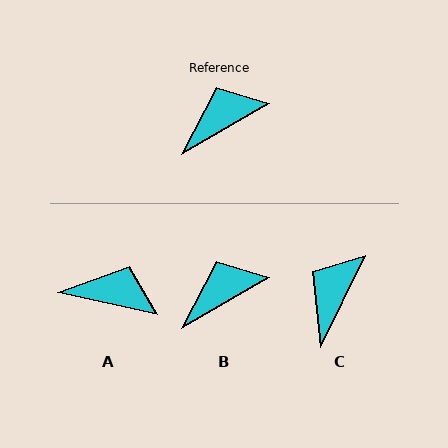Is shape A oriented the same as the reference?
No, it is off by about 43 degrees.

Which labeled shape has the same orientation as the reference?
B.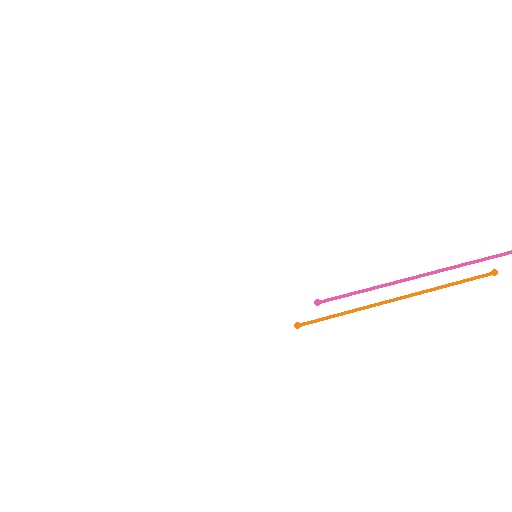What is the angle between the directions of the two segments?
Approximately 1 degree.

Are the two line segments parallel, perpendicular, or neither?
Parallel — their directions differ by only 0.6°.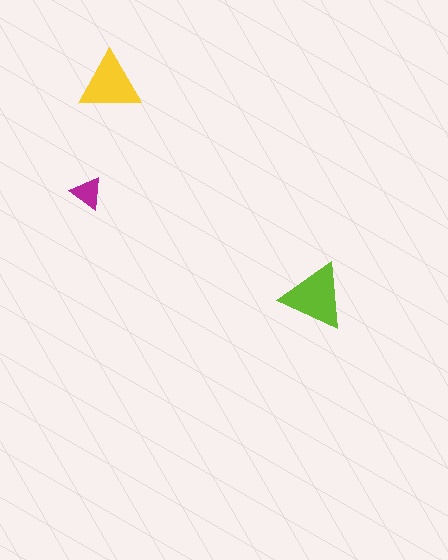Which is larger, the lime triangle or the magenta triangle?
The lime one.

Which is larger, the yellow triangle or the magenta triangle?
The yellow one.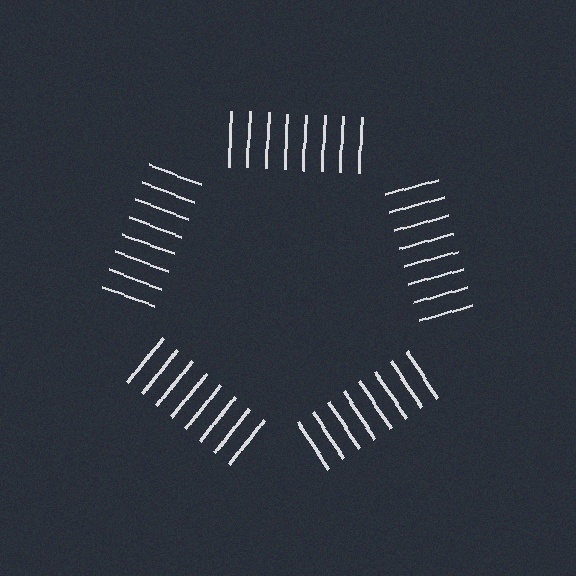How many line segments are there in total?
40 — 8 along each of the 5 edges.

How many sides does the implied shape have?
5 sides — the line-ends trace a pentagon.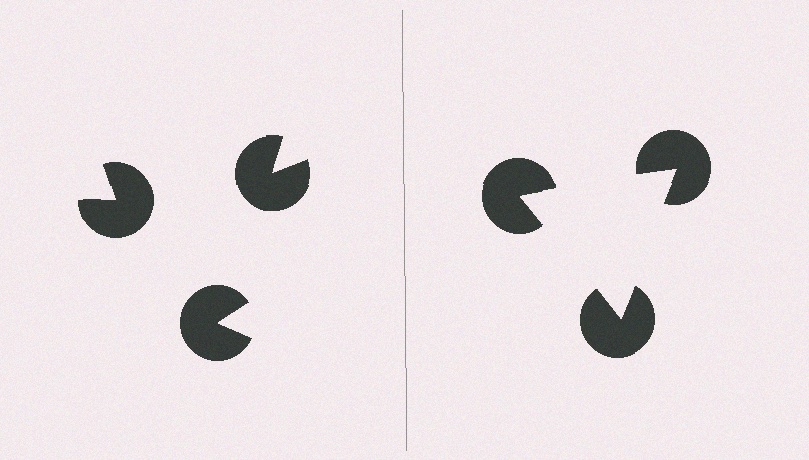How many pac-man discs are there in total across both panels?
6 — 3 on each side.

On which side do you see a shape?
An illusory triangle appears on the right side. On the left side the wedge cuts are rotated, so no coherent shape forms.